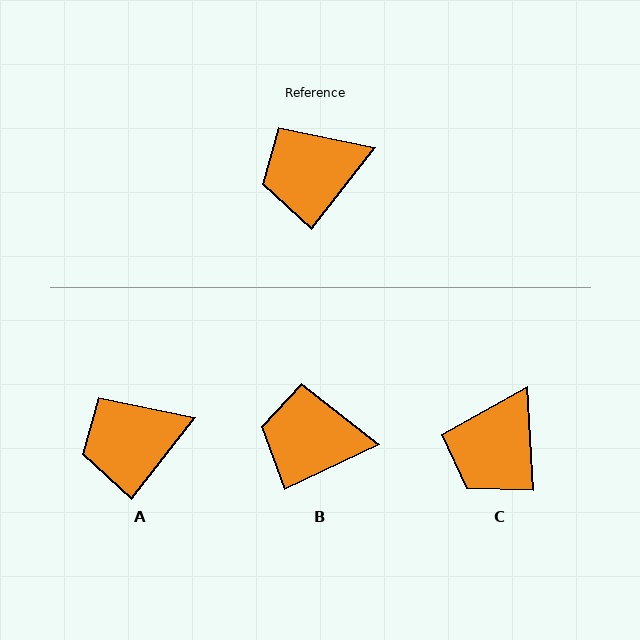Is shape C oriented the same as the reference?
No, it is off by about 41 degrees.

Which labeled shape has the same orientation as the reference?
A.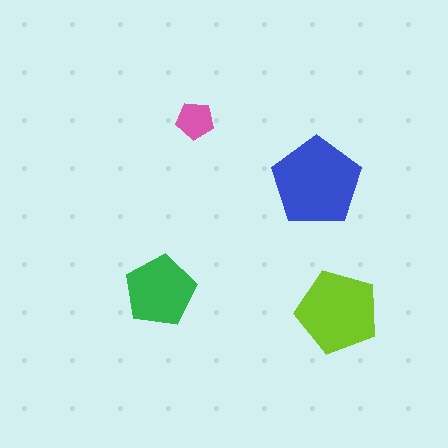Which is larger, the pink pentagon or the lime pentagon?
The lime one.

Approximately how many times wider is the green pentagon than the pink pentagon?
About 2 times wider.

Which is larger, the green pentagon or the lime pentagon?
The lime one.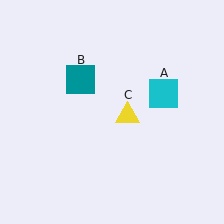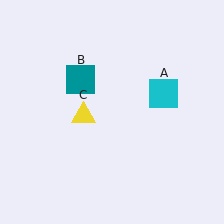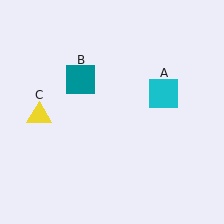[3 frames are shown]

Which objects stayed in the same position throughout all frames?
Cyan square (object A) and teal square (object B) remained stationary.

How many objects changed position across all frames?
1 object changed position: yellow triangle (object C).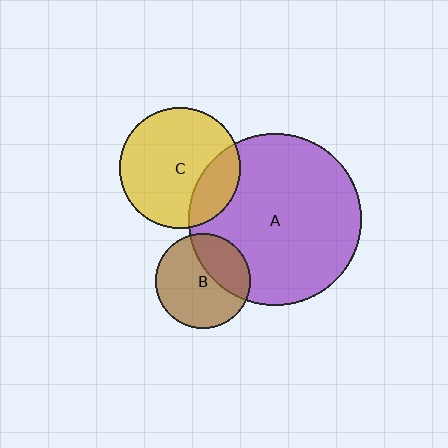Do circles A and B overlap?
Yes.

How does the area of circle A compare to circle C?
Approximately 2.1 times.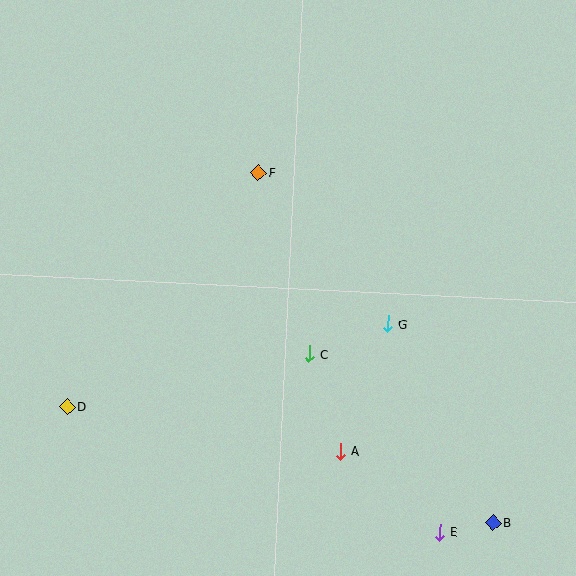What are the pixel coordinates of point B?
Point B is at (493, 523).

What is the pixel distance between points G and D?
The distance between G and D is 331 pixels.